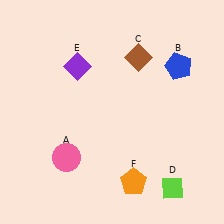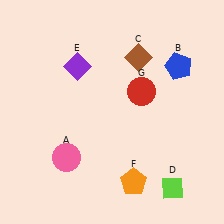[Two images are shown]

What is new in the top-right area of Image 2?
A red circle (G) was added in the top-right area of Image 2.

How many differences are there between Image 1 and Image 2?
There is 1 difference between the two images.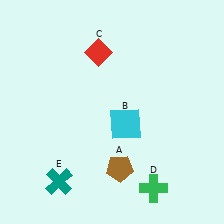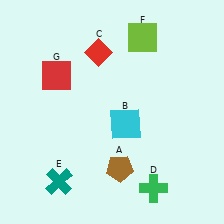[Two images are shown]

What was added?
A lime square (F), a red square (G) were added in Image 2.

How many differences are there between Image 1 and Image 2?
There are 2 differences between the two images.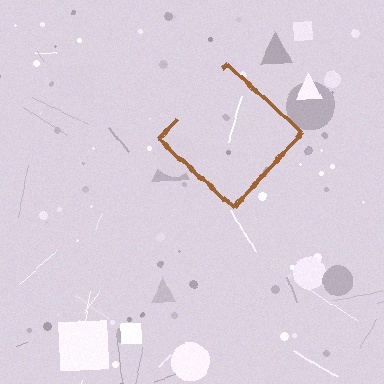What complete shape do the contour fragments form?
The contour fragments form a diamond.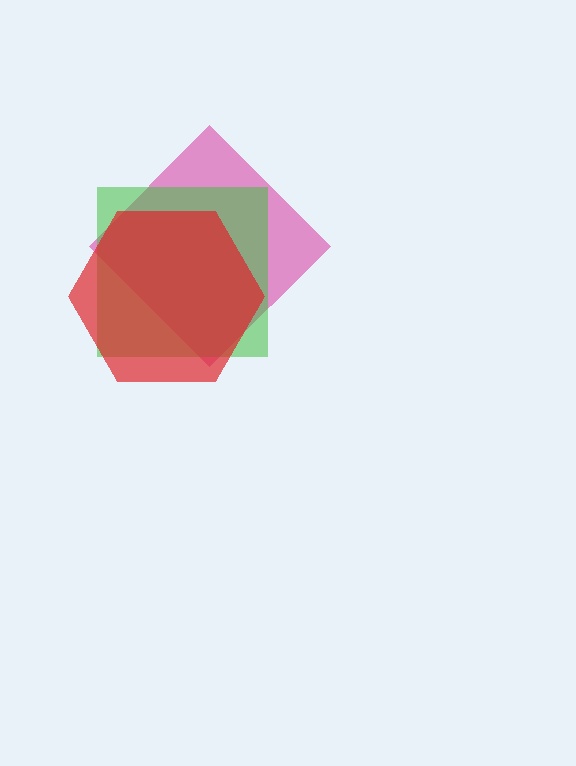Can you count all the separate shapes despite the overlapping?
Yes, there are 3 separate shapes.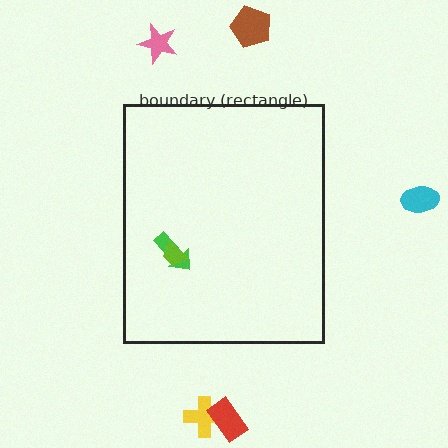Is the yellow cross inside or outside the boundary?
Outside.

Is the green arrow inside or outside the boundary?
Inside.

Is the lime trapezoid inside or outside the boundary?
Inside.